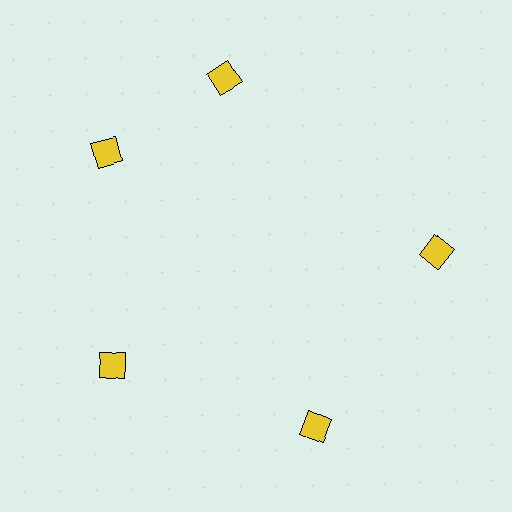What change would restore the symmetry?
The symmetry would be restored by rotating it back into even spacing with its neighbors so that all 5 diamonds sit at equal angles and equal distance from the center.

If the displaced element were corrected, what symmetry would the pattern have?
It would have 5-fold rotational symmetry — the pattern would map onto itself every 72 degrees.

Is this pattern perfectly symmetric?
No. The 5 yellow diamonds are arranged in a ring, but one element near the 1 o'clock position is rotated out of alignment along the ring, breaking the 5-fold rotational symmetry.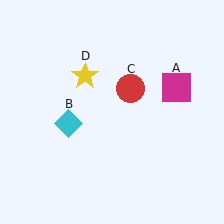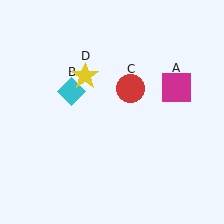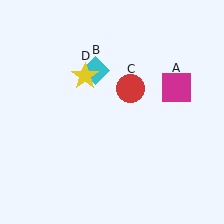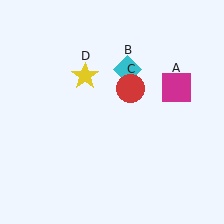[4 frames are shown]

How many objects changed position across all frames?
1 object changed position: cyan diamond (object B).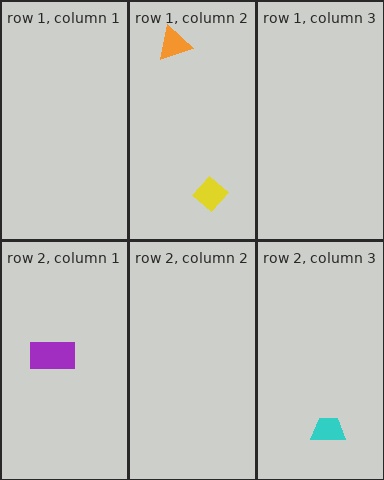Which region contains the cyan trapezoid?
The row 2, column 3 region.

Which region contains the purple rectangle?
The row 2, column 1 region.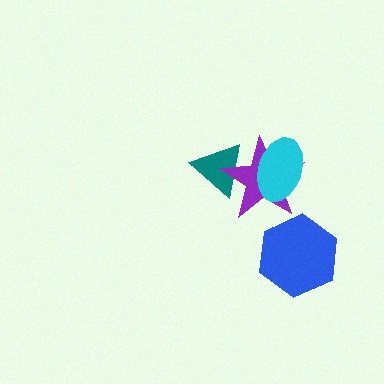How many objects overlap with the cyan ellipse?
1 object overlaps with the cyan ellipse.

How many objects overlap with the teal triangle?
1 object overlaps with the teal triangle.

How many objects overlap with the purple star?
2 objects overlap with the purple star.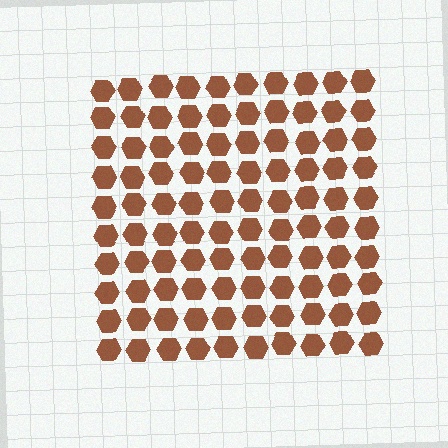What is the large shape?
The large shape is a square.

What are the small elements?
The small elements are hexagons.